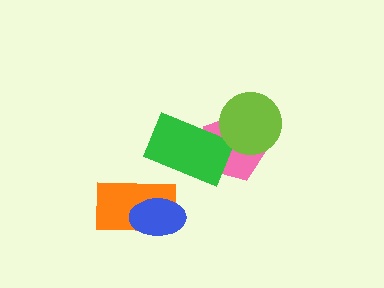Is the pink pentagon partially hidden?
Yes, it is partially covered by another shape.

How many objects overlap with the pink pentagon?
2 objects overlap with the pink pentagon.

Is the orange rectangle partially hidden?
Yes, it is partially covered by another shape.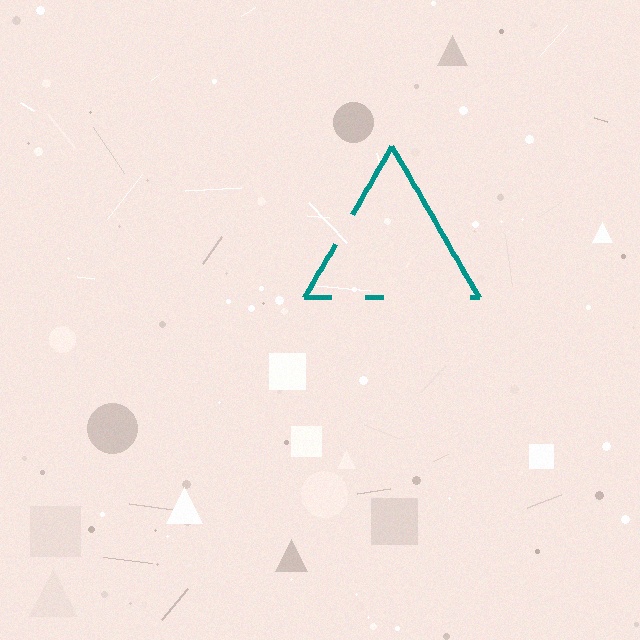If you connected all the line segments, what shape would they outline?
They would outline a triangle.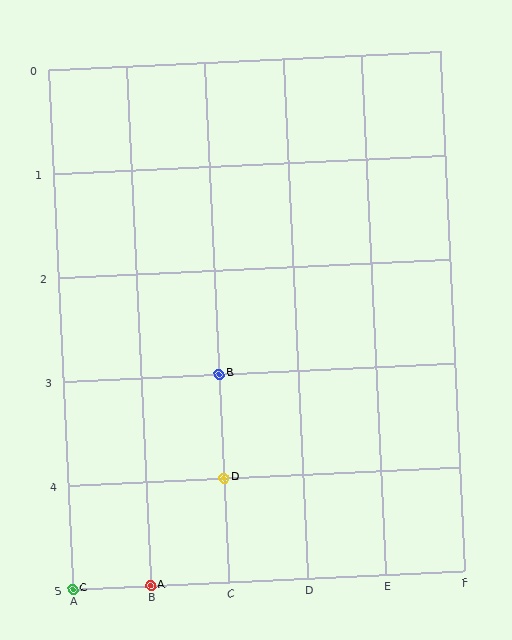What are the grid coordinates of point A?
Point A is at grid coordinates (B, 5).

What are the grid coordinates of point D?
Point D is at grid coordinates (C, 4).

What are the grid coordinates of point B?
Point B is at grid coordinates (C, 3).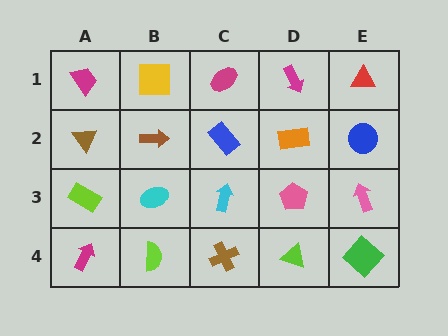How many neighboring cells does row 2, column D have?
4.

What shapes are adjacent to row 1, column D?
An orange rectangle (row 2, column D), a magenta ellipse (row 1, column C), a red triangle (row 1, column E).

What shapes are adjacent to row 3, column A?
A brown triangle (row 2, column A), a magenta arrow (row 4, column A), a cyan ellipse (row 3, column B).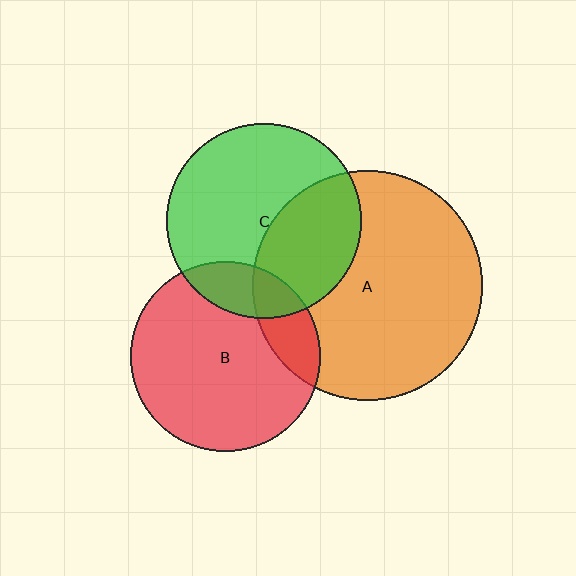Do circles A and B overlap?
Yes.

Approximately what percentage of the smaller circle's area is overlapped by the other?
Approximately 15%.